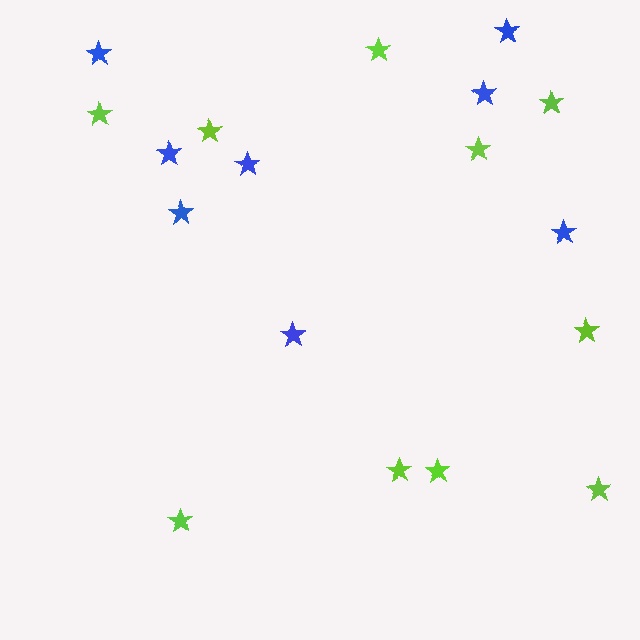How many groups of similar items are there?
There are 2 groups: one group of blue stars (8) and one group of lime stars (10).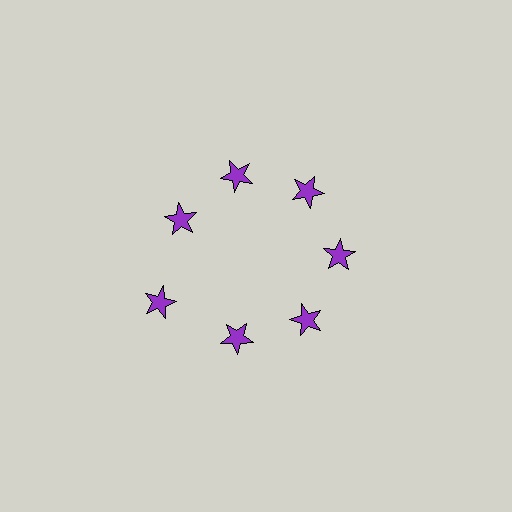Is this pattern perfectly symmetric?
No. The 7 purple stars are arranged in a ring, but one element near the 8 o'clock position is pushed outward from the center, breaking the 7-fold rotational symmetry.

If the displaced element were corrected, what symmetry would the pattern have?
It would have 7-fold rotational symmetry — the pattern would map onto itself every 51 degrees.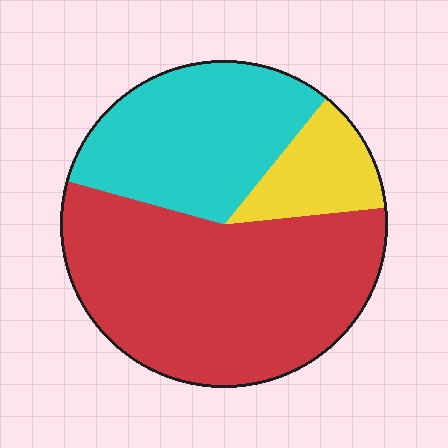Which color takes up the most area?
Red, at roughly 55%.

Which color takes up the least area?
Yellow, at roughly 10%.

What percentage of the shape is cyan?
Cyan takes up about one third (1/3) of the shape.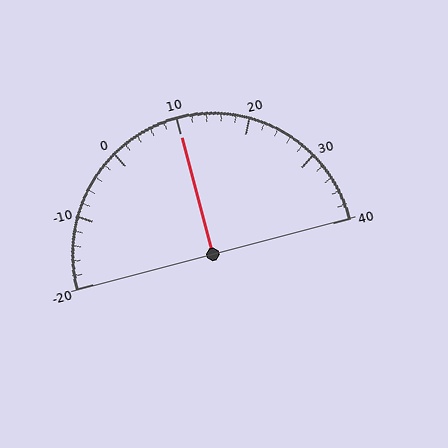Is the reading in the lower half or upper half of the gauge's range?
The reading is in the upper half of the range (-20 to 40).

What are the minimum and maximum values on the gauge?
The gauge ranges from -20 to 40.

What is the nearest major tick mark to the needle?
The nearest major tick mark is 10.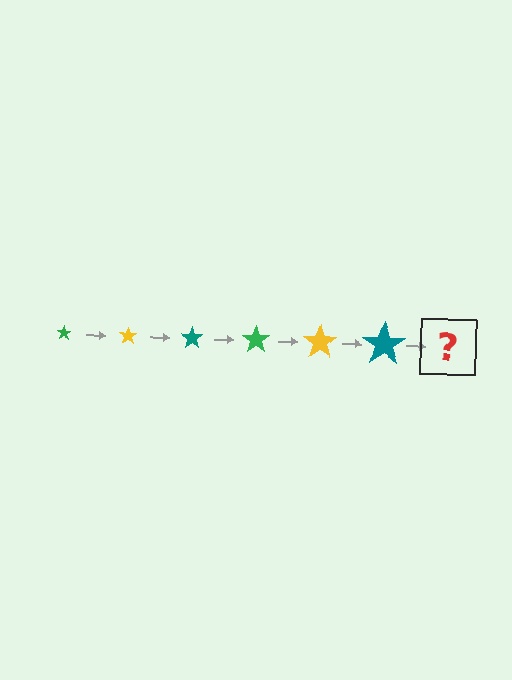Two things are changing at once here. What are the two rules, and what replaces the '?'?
The two rules are that the star grows larger each step and the color cycles through green, yellow, and teal. The '?' should be a green star, larger than the previous one.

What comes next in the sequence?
The next element should be a green star, larger than the previous one.